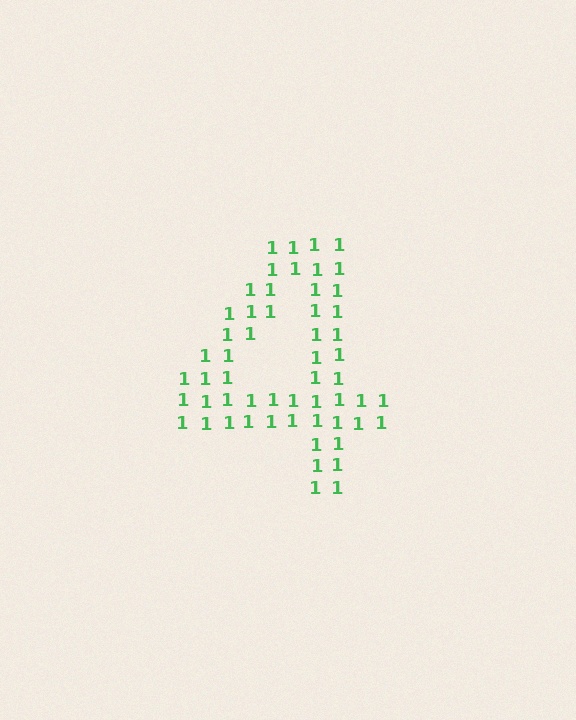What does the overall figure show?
The overall figure shows the digit 4.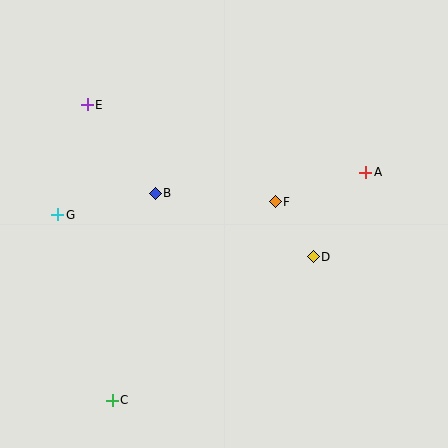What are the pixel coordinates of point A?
Point A is at (366, 172).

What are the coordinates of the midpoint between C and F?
The midpoint between C and F is at (194, 301).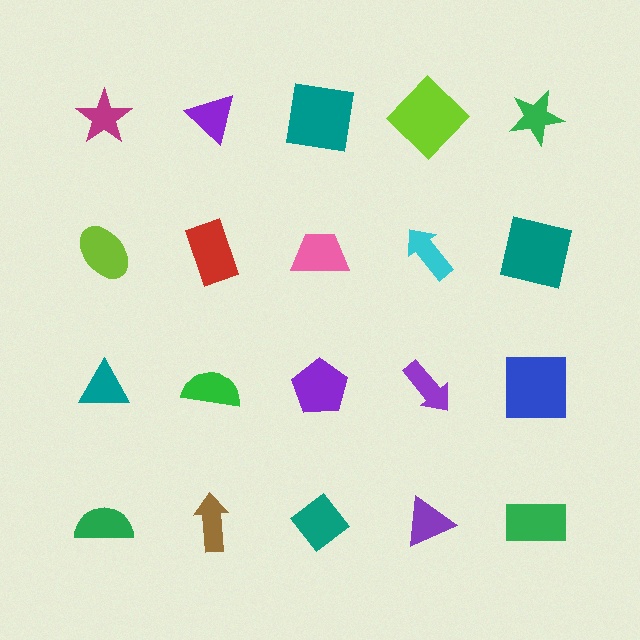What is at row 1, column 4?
A lime diamond.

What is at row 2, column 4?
A cyan arrow.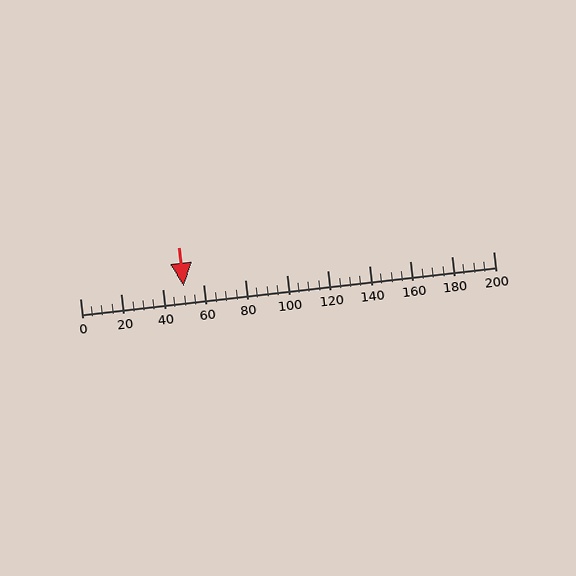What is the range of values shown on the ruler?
The ruler shows values from 0 to 200.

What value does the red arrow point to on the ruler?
The red arrow points to approximately 50.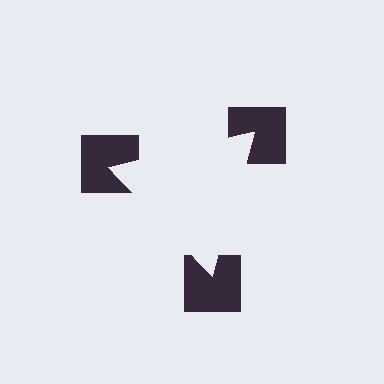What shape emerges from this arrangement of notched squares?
An illusory triangle — its edges are inferred from the aligned wedge cuts in the notched squares, not physically drawn.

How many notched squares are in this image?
There are 3 — one at each vertex of the illusory triangle.